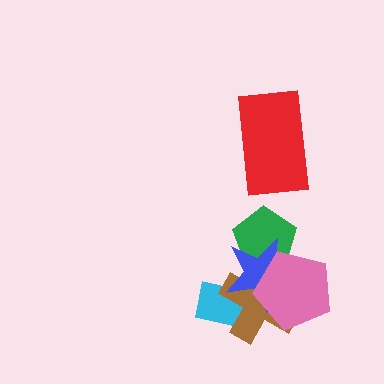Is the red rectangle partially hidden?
No, no other shape covers it.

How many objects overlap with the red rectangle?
0 objects overlap with the red rectangle.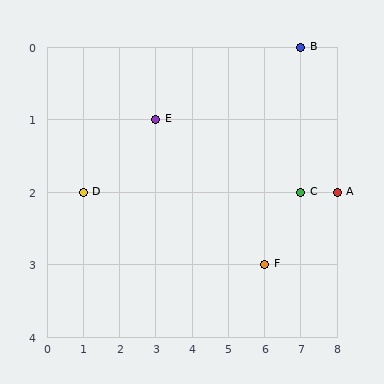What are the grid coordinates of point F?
Point F is at grid coordinates (6, 3).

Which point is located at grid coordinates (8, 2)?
Point A is at (8, 2).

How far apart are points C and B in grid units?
Points C and B are 2 rows apart.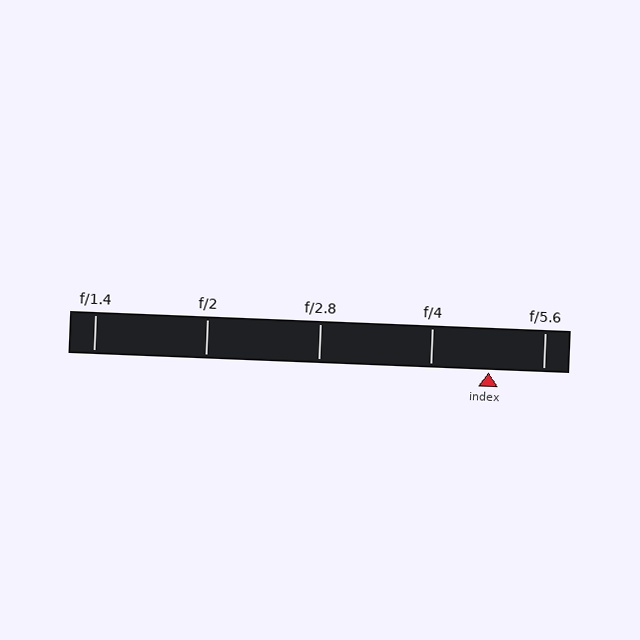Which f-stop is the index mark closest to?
The index mark is closest to f/5.6.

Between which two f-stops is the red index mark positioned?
The index mark is between f/4 and f/5.6.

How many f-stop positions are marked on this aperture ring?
There are 5 f-stop positions marked.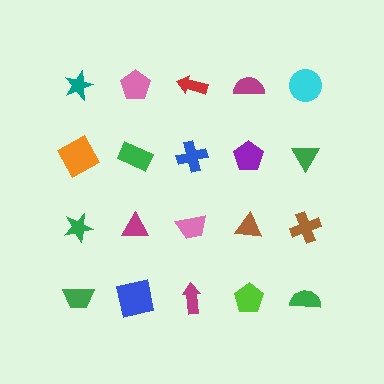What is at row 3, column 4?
A brown triangle.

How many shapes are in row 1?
5 shapes.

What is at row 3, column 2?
A magenta triangle.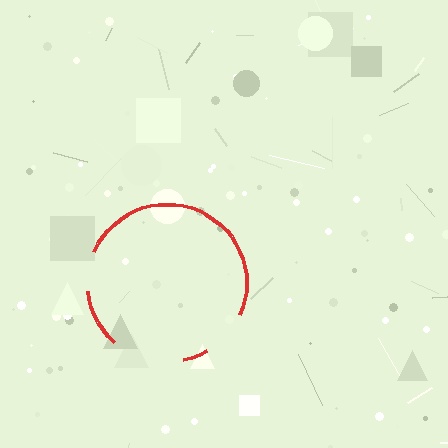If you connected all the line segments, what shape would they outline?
They would outline a circle.